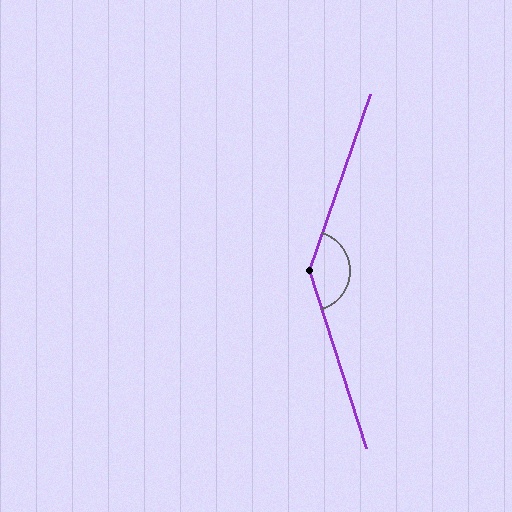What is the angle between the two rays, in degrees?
Approximately 143 degrees.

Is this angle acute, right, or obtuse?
It is obtuse.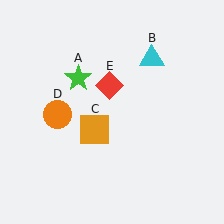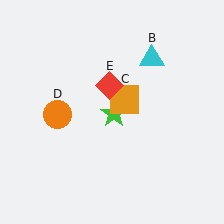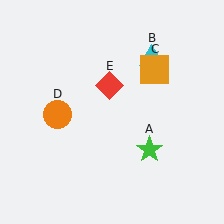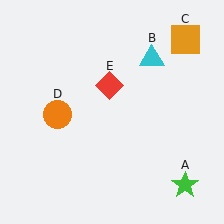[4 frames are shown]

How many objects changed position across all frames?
2 objects changed position: green star (object A), orange square (object C).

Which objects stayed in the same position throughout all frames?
Cyan triangle (object B) and orange circle (object D) and red diamond (object E) remained stationary.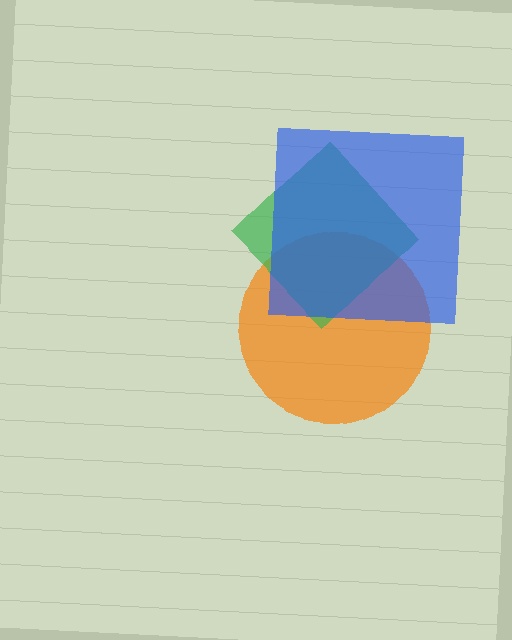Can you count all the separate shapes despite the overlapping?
Yes, there are 3 separate shapes.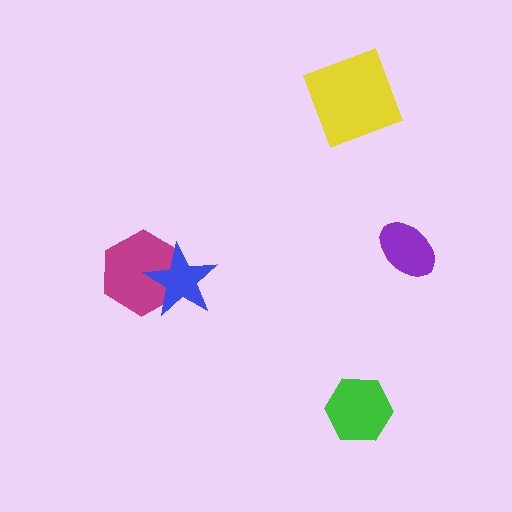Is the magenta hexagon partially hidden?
Yes, it is partially covered by another shape.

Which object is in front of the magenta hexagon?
The blue star is in front of the magenta hexagon.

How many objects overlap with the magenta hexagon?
1 object overlaps with the magenta hexagon.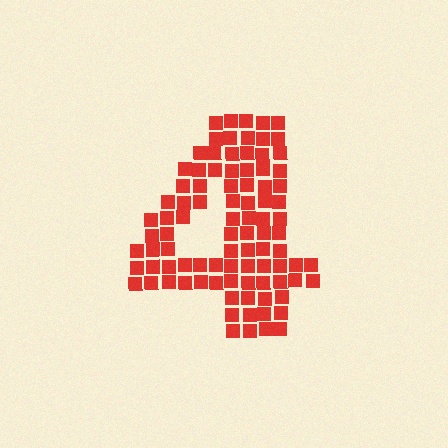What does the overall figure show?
The overall figure shows the digit 4.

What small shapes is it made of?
It is made of small squares.